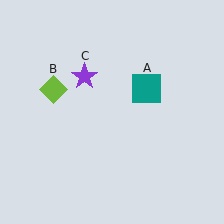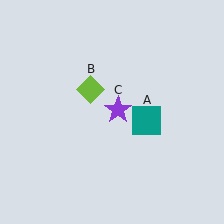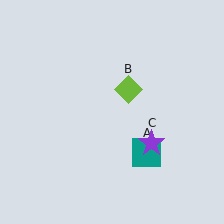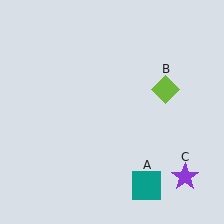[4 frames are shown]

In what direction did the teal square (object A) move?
The teal square (object A) moved down.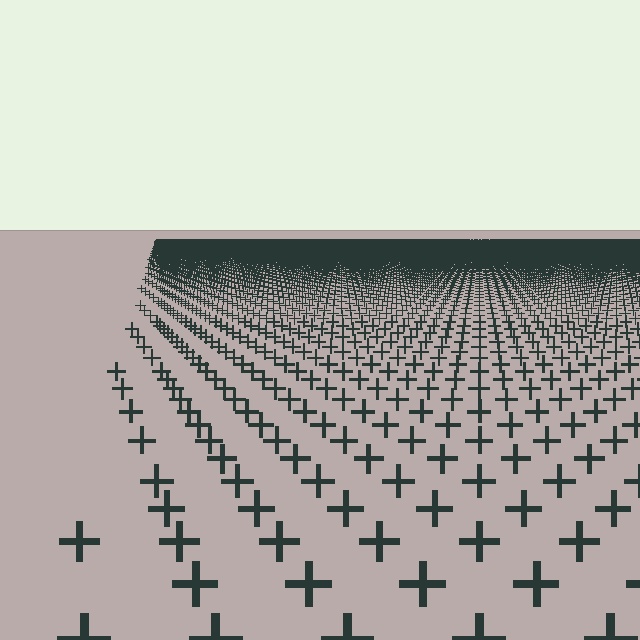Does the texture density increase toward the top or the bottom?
Density increases toward the top.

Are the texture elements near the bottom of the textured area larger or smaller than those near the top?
Larger. Near the bottom, elements are closer to the viewer and appear at a bigger on-screen size.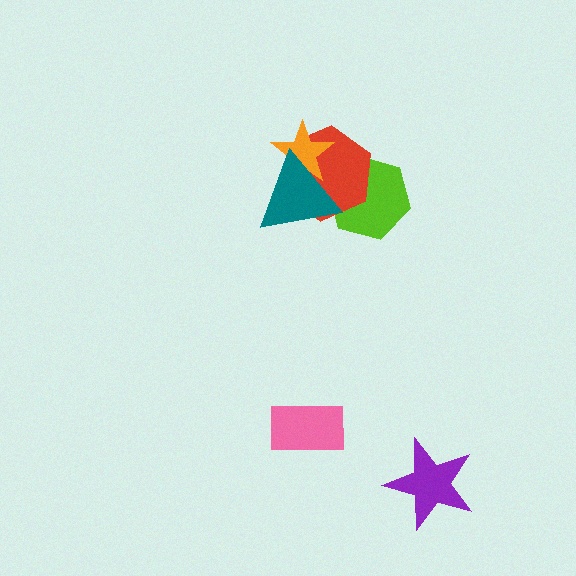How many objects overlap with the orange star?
2 objects overlap with the orange star.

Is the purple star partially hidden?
No, no other shape covers it.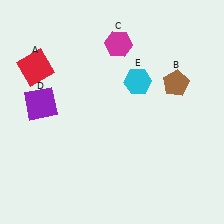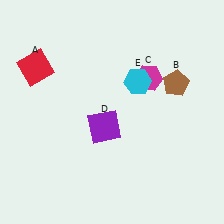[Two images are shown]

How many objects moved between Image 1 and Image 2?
2 objects moved between the two images.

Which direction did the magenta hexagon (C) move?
The magenta hexagon (C) moved down.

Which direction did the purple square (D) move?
The purple square (D) moved right.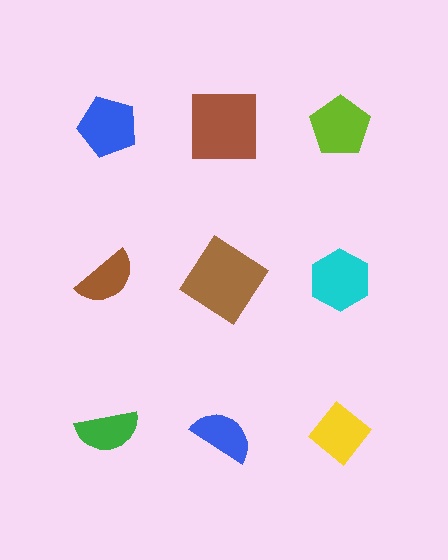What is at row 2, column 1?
A brown semicircle.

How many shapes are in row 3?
3 shapes.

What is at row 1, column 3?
A lime pentagon.